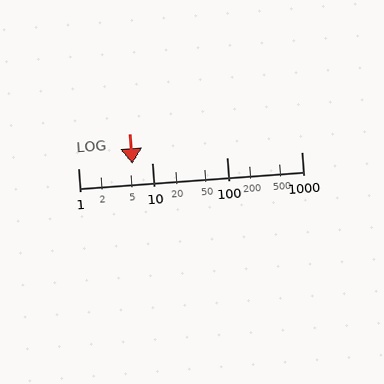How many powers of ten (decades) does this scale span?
The scale spans 3 decades, from 1 to 1000.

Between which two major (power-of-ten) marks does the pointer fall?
The pointer is between 1 and 10.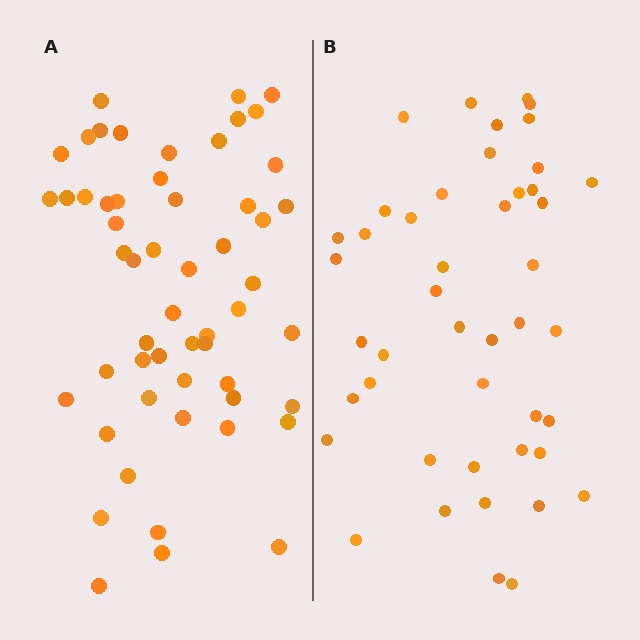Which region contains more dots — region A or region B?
Region A (the left region) has more dots.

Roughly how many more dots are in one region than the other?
Region A has roughly 10 or so more dots than region B.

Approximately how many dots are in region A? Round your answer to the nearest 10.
About 60 dots. (The exact count is 55, which rounds to 60.)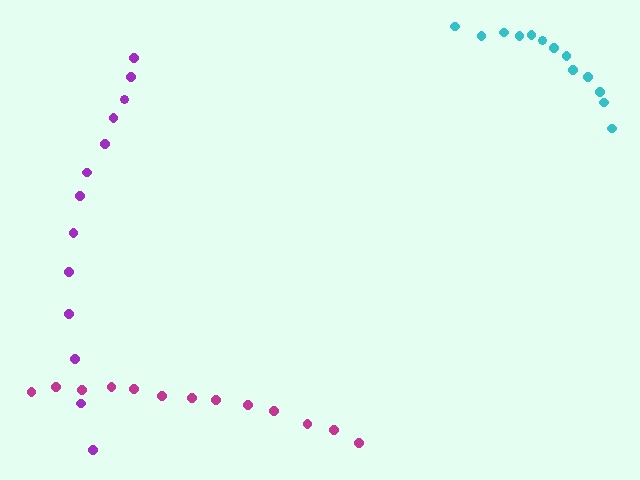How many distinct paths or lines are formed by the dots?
There are 3 distinct paths.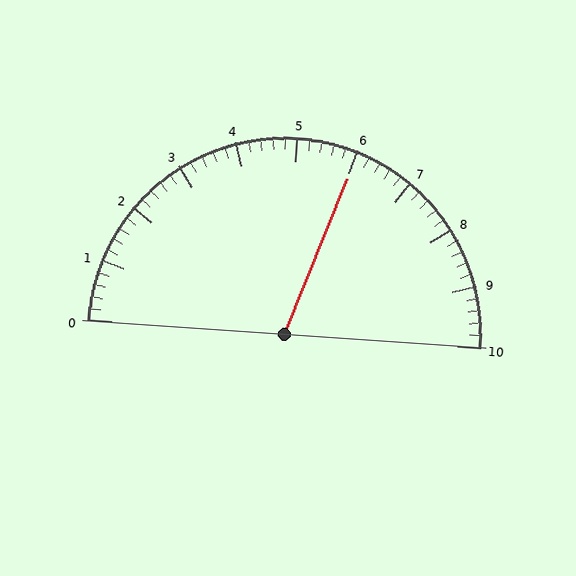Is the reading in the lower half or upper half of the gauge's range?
The reading is in the upper half of the range (0 to 10).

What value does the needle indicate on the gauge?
The needle indicates approximately 6.0.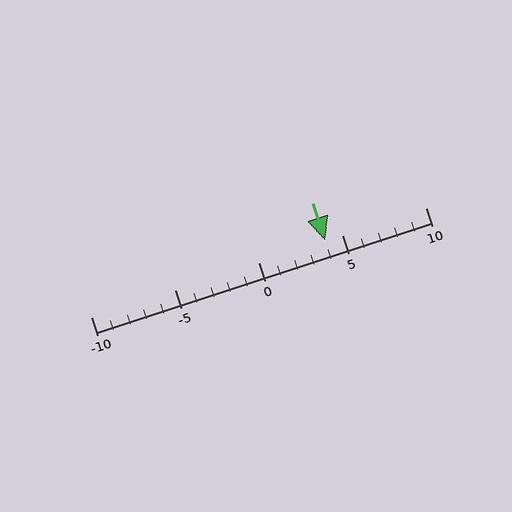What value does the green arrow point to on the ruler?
The green arrow points to approximately 4.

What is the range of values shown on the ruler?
The ruler shows values from -10 to 10.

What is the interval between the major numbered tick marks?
The major tick marks are spaced 5 units apart.